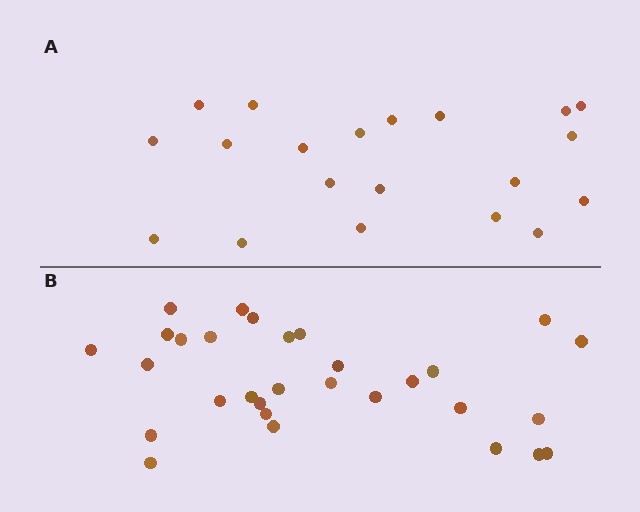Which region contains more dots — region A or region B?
Region B (the bottom region) has more dots.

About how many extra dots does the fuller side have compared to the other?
Region B has roughly 10 or so more dots than region A.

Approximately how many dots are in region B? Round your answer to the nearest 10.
About 30 dots.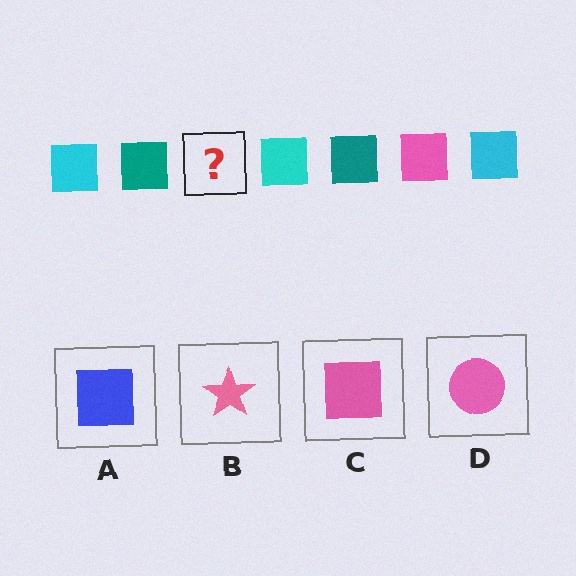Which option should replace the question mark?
Option C.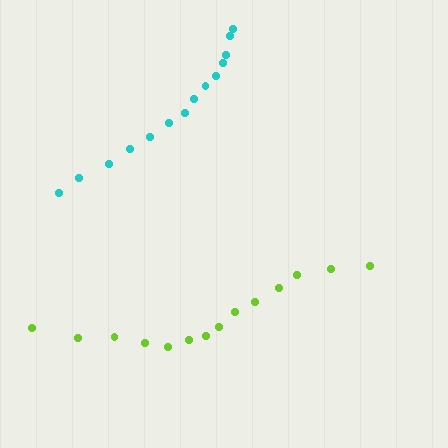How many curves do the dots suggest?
There are 2 distinct paths.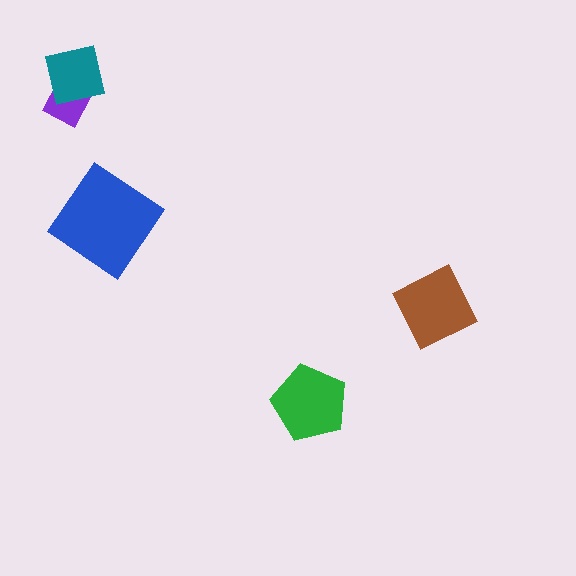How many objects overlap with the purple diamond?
1 object overlaps with the purple diamond.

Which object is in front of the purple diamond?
The teal square is in front of the purple diamond.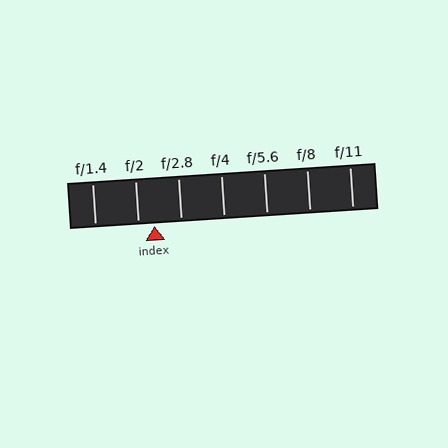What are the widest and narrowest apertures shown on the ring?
The widest aperture shown is f/1.4 and the narrowest is f/11.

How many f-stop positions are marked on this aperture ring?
There are 7 f-stop positions marked.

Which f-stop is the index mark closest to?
The index mark is closest to f/2.